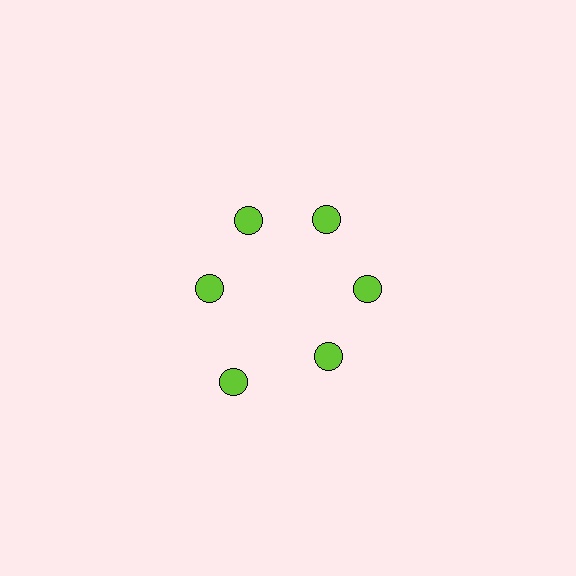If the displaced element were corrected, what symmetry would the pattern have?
It would have 6-fold rotational symmetry — the pattern would map onto itself every 60 degrees.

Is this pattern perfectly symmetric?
No. The 6 lime circles are arranged in a ring, but one element near the 7 o'clock position is pushed outward from the center, breaking the 6-fold rotational symmetry.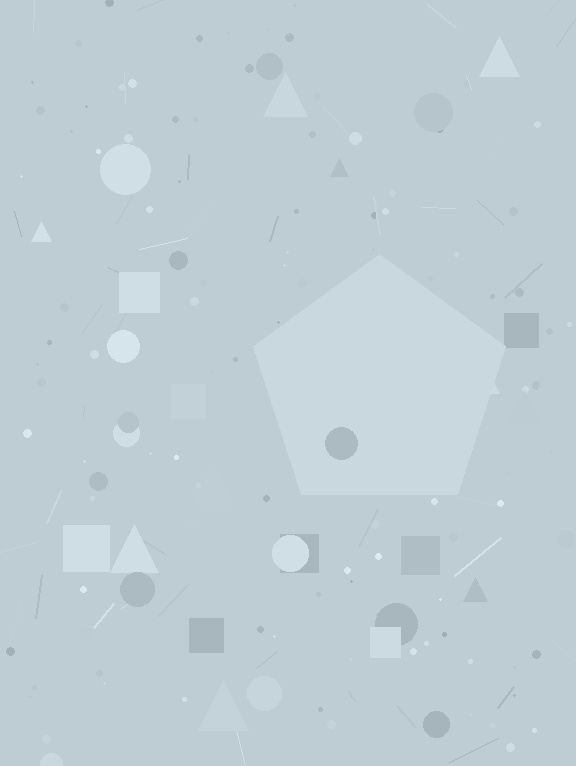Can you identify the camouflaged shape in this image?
The camouflaged shape is a pentagon.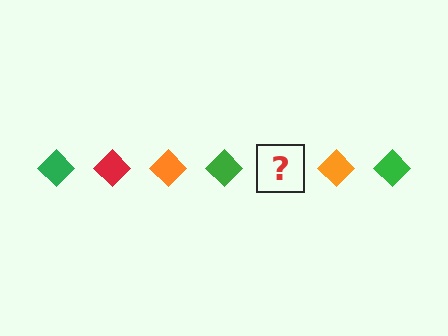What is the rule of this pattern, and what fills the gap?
The rule is that the pattern cycles through green, red, orange diamonds. The gap should be filled with a red diamond.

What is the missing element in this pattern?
The missing element is a red diamond.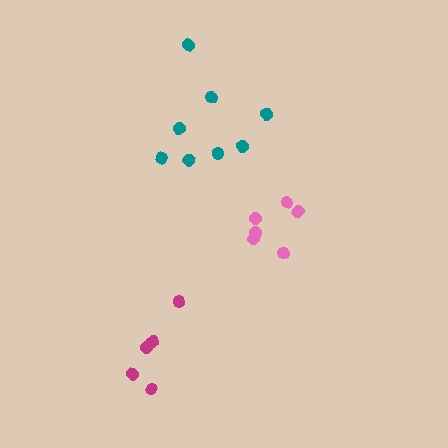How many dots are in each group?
Group 1: 5 dots, Group 2: 8 dots, Group 3: 6 dots (19 total).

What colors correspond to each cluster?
The clusters are colored: magenta, teal, pink.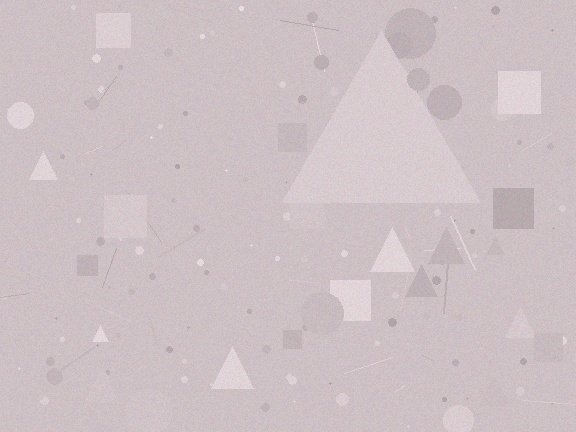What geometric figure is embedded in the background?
A triangle is embedded in the background.